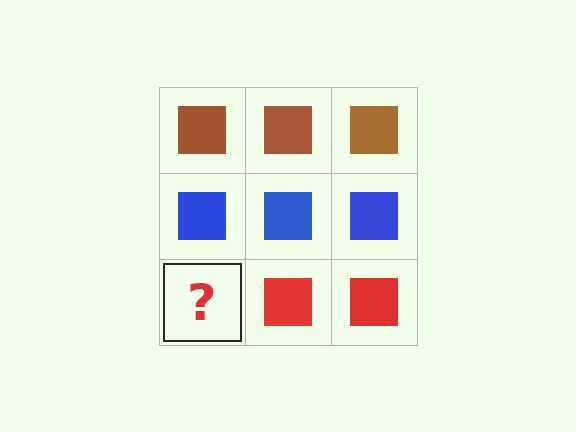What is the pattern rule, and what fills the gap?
The rule is that each row has a consistent color. The gap should be filled with a red square.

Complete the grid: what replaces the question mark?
The question mark should be replaced with a red square.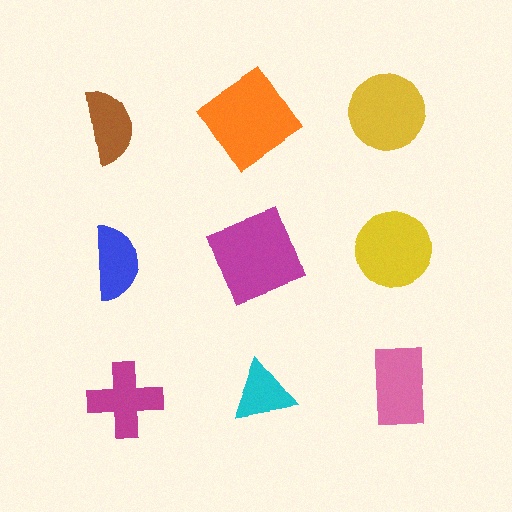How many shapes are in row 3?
3 shapes.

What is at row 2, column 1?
A blue semicircle.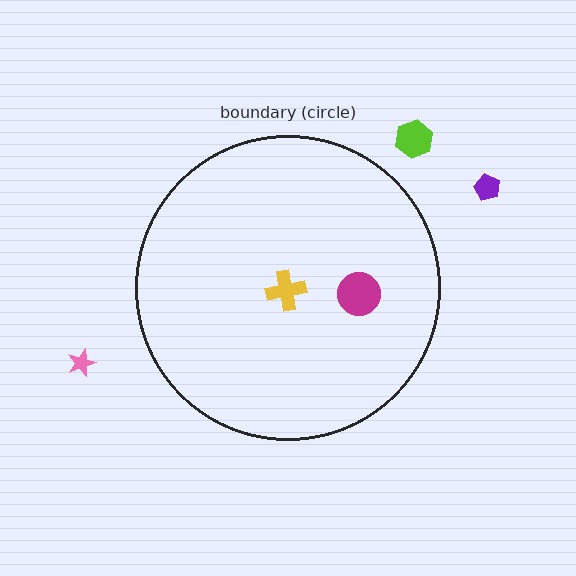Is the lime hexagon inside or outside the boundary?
Outside.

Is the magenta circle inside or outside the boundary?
Inside.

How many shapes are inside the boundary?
2 inside, 3 outside.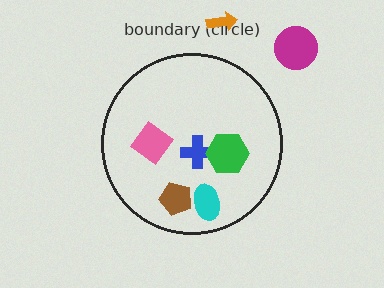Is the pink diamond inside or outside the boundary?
Inside.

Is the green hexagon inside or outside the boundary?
Inside.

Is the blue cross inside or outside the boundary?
Inside.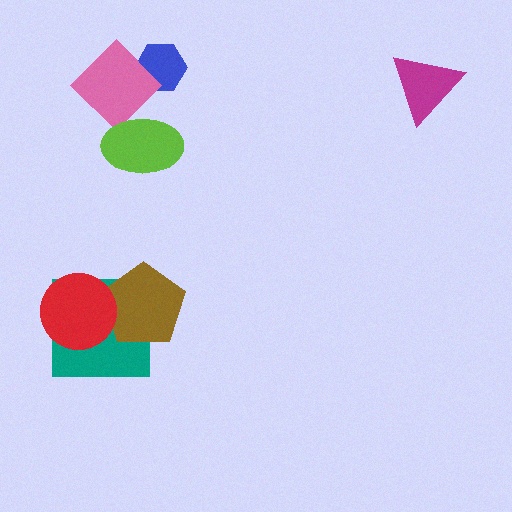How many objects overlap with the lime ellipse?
1 object overlaps with the lime ellipse.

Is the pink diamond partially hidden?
Yes, it is partially covered by another shape.